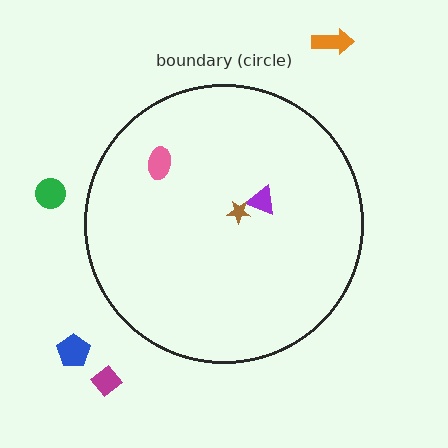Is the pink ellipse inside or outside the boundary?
Inside.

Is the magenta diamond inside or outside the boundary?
Outside.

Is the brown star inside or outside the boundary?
Inside.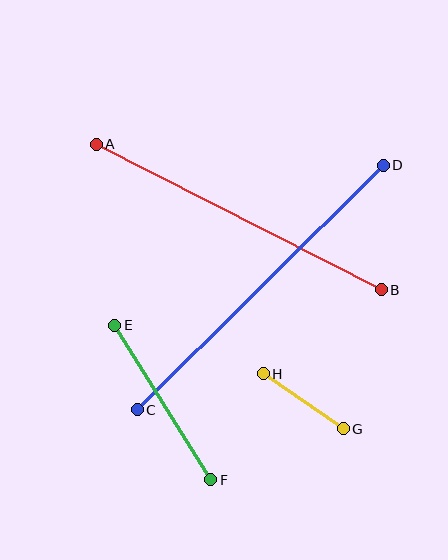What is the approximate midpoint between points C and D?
The midpoint is at approximately (260, 288) pixels.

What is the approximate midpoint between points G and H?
The midpoint is at approximately (303, 401) pixels.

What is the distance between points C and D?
The distance is approximately 347 pixels.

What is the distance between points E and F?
The distance is approximately 182 pixels.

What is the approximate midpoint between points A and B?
The midpoint is at approximately (239, 217) pixels.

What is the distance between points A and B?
The distance is approximately 320 pixels.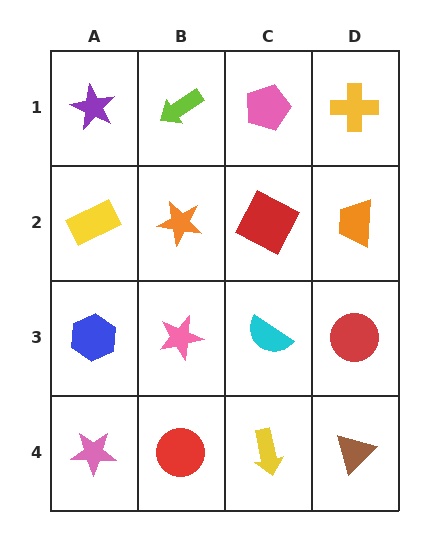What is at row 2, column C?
A red square.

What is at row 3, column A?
A blue hexagon.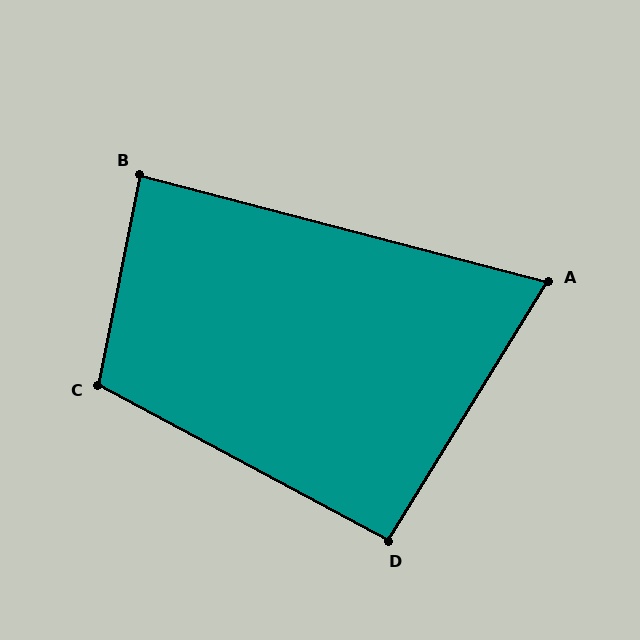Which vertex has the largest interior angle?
C, at approximately 107 degrees.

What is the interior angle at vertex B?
Approximately 87 degrees (approximately right).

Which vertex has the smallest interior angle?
A, at approximately 73 degrees.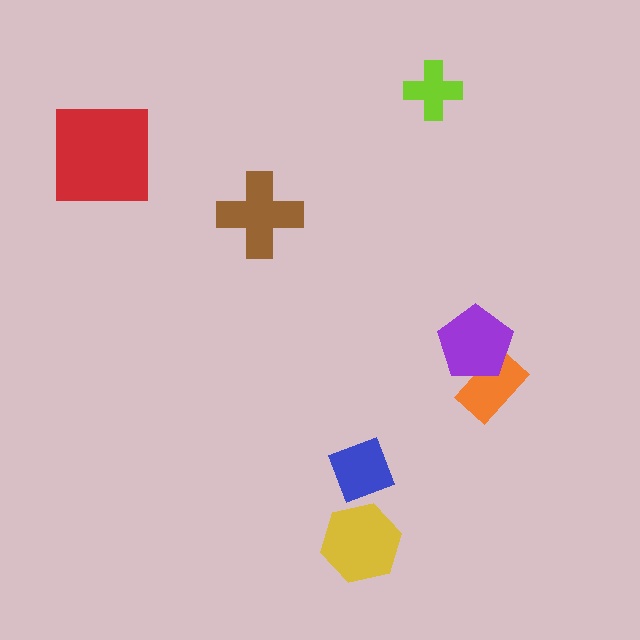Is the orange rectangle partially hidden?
Yes, it is partially covered by another shape.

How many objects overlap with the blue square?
0 objects overlap with the blue square.